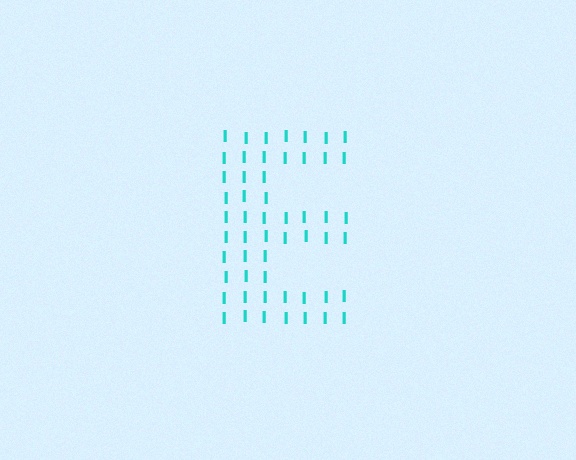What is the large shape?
The large shape is the letter E.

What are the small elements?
The small elements are letter I's.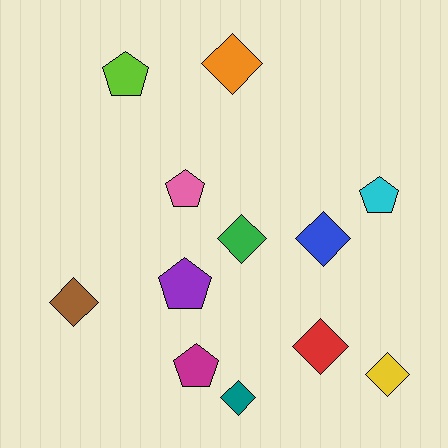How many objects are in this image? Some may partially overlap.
There are 12 objects.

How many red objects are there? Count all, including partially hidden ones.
There is 1 red object.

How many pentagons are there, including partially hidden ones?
There are 5 pentagons.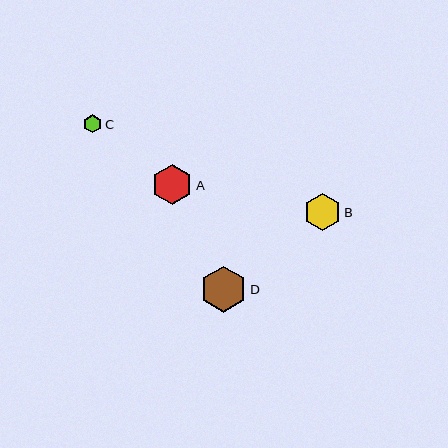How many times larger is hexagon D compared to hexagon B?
Hexagon D is approximately 1.3 times the size of hexagon B.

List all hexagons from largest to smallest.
From largest to smallest: D, A, B, C.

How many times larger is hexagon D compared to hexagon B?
Hexagon D is approximately 1.3 times the size of hexagon B.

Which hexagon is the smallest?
Hexagon C is the smallest with a size of approximately 18 pixels.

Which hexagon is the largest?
Hexagon D is the largest with a size of approximately 46 pixels.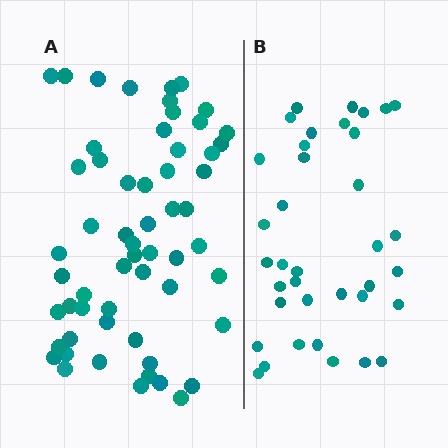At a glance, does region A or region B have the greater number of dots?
Region A (the left region) has more dots.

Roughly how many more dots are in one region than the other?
Region A has approximately 20 more dots than region B.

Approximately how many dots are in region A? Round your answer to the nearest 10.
About 60 dots. (The exact count is 58, which rounds to 60.)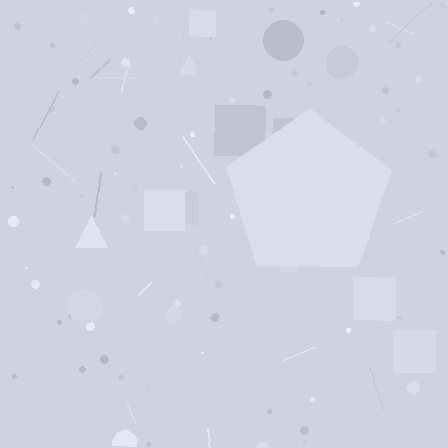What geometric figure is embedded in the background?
A pentagon is embedded in the background.